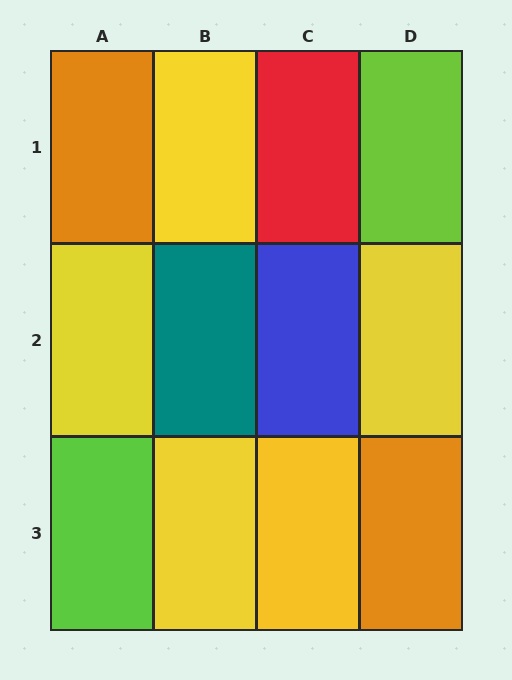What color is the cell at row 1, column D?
Lime.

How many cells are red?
1 cell is red.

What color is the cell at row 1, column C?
Red.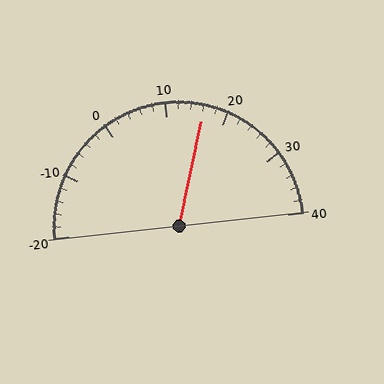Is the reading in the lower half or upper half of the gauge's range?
The reading is in the upper half of the range (-20 to 40).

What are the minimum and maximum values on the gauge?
The gauge ranges from -20 to 40.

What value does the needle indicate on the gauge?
The needle indicates approximately 16.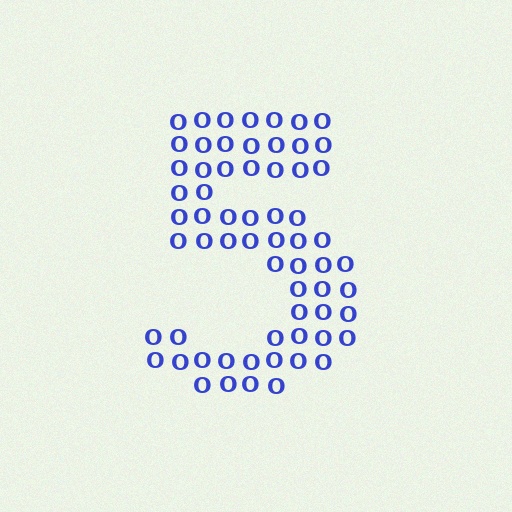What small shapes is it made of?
It is made of small letter O's.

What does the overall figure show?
The overall figure shows the digit 5.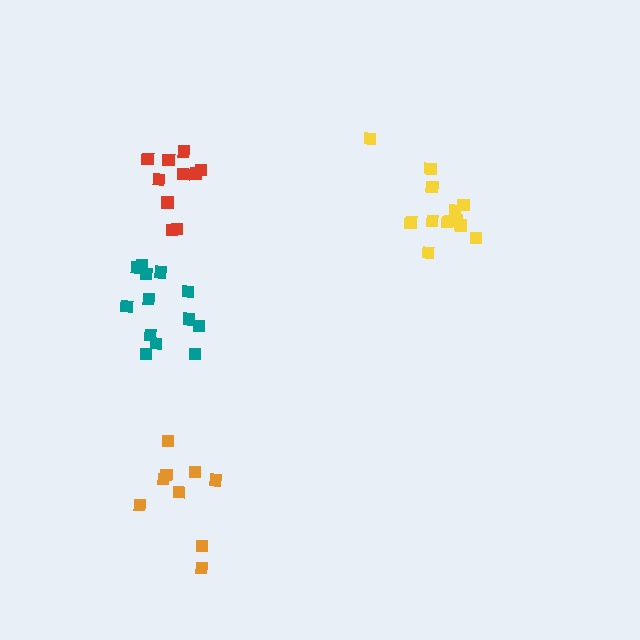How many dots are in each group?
Group 1: 14 dots, Group 2: 10 dots, Group 3: 9 dots, Group 4: 14 dots (47 total).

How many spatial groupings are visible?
There are 4 spatial groupings.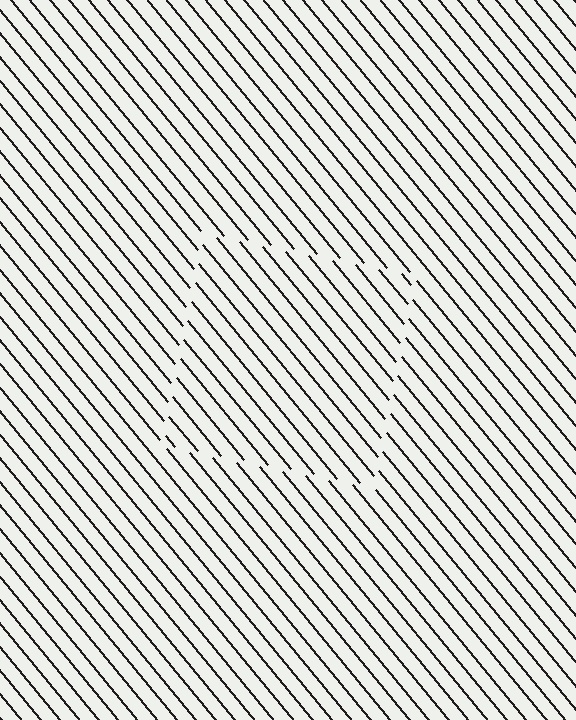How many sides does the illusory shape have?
4 sides — the line-ends trace a square.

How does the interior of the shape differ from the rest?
The interior of the shape contains the same grating, shifted by half a period — the contour is defined by the phase discontinuity where line-ends from the inner and outer gratings abut.